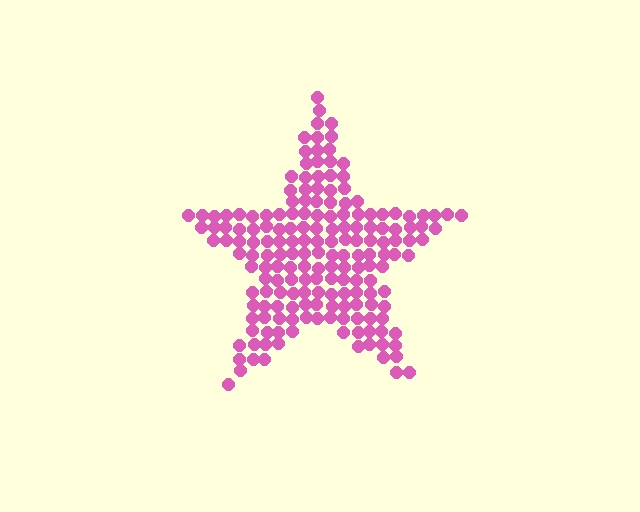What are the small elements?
The small elements are circles.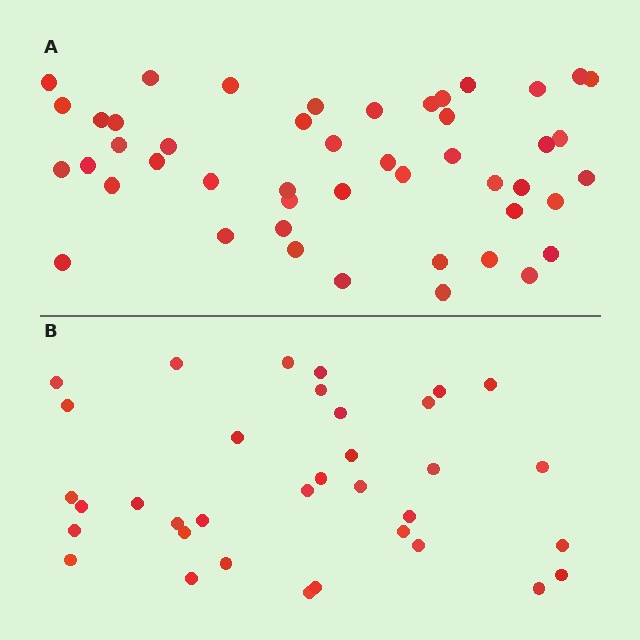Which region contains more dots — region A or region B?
Region A (the top region) has more dots.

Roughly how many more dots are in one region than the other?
Region A has roughly 12 or so more dots than region B.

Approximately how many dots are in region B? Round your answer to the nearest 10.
About 40 dots. (The exact count is 35, which rounds to 40.)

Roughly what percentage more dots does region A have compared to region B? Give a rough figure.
About 35% more.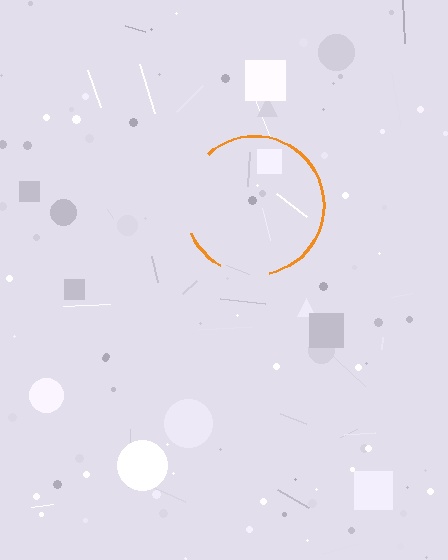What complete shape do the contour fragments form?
The contour fragments form a circle.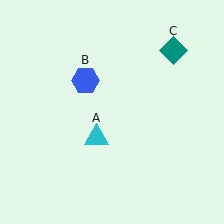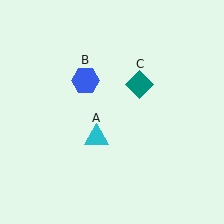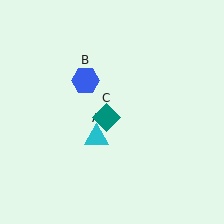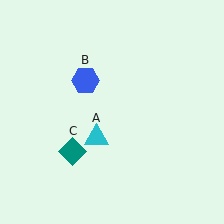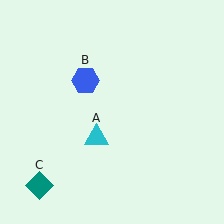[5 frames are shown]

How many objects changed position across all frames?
1 object changed position: teal diamond (object C).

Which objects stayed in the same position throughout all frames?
Cyan triangle (object A) and blue hexagon (object B) remained stationary.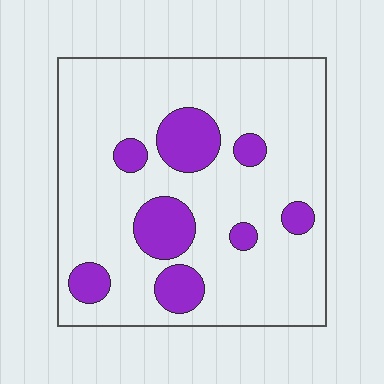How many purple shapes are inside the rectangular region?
8.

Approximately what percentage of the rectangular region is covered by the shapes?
Approximately 20%.